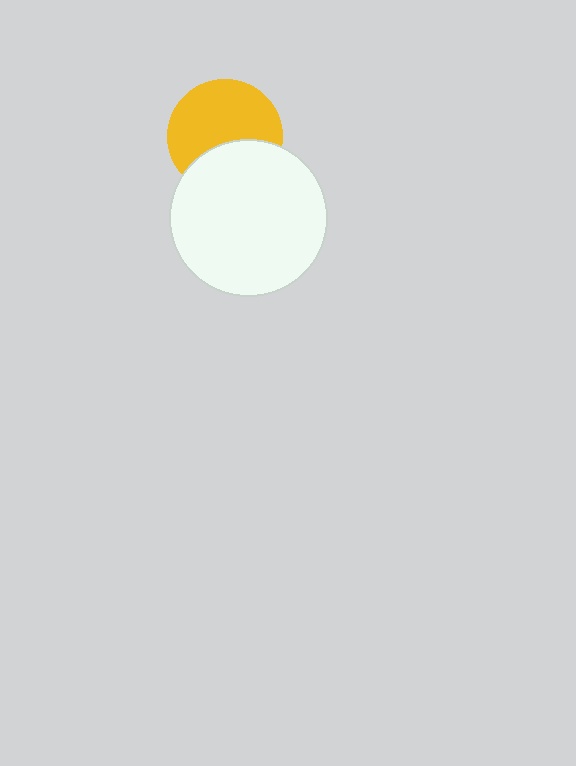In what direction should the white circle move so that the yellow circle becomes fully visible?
The white circle should move down. That is the shortest direction to clear the overlap and leave the yellow circle fully visible.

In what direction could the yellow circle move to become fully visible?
The yellow circle could move up. That would shift it out from behind the white circle entirely.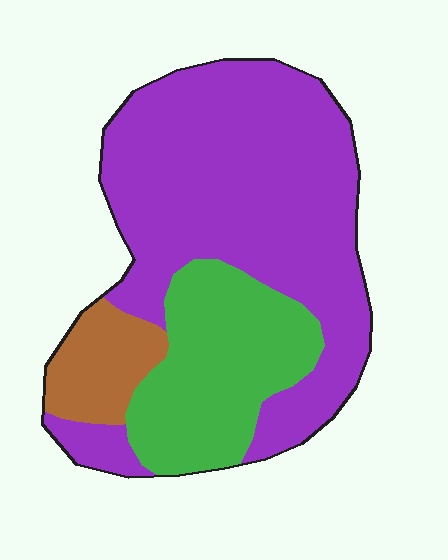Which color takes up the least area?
Brown, at roughly 10%.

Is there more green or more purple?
Purple.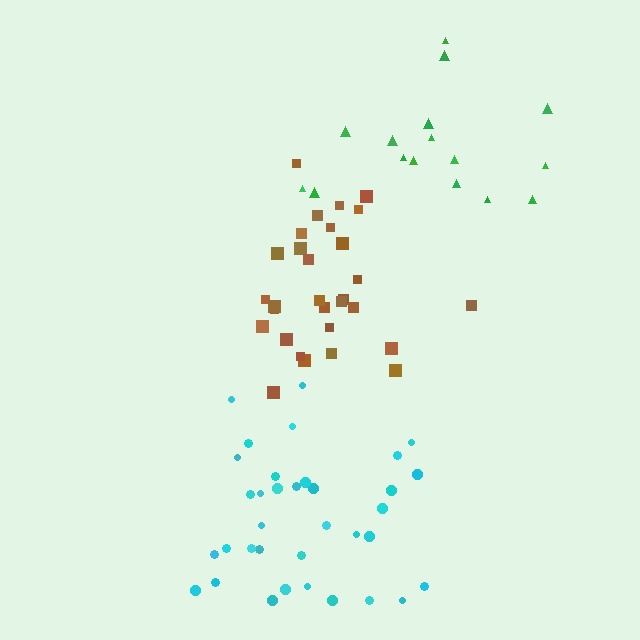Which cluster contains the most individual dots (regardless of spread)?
Cyan (35).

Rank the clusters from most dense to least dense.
brown, cyan, green.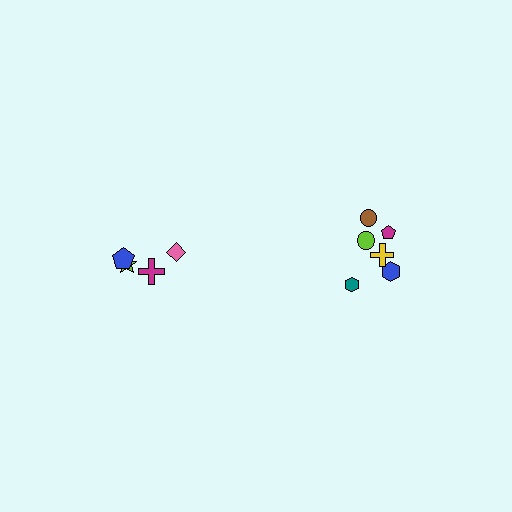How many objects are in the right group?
There are 6 objects.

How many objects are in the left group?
There are 4 objects.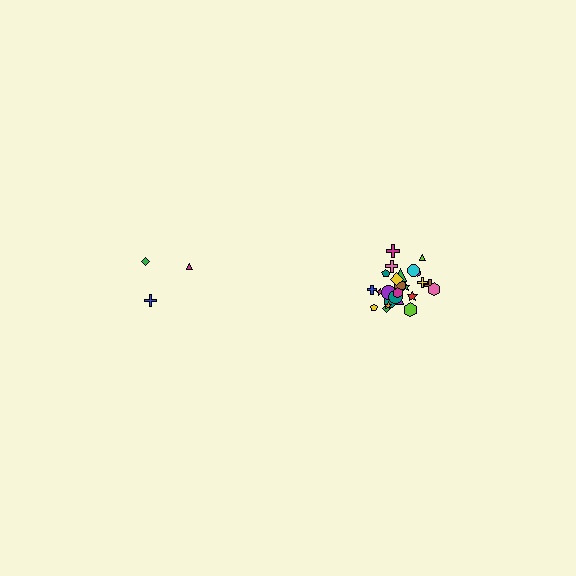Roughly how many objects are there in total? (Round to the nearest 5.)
Roughly 30 objects in total.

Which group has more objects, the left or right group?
The right group.